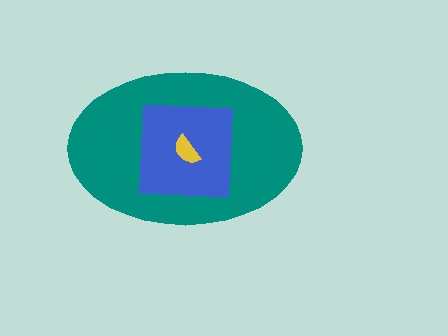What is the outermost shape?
The teal ellipse.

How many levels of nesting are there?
3.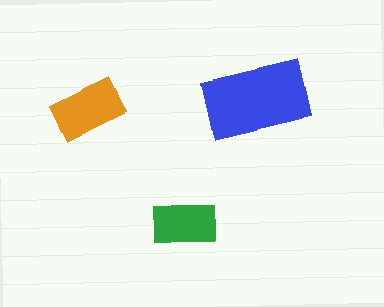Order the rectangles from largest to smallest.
the blue one, the orange one, the green one.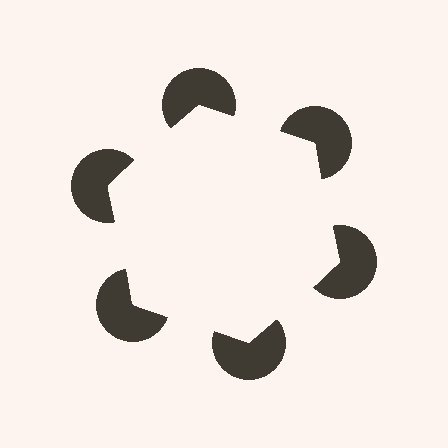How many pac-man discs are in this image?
There are 6 — one at each vertex of the illusory hexagon.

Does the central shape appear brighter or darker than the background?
It typically appears slightly brighter than the background, even though no actual brightness change is drawn.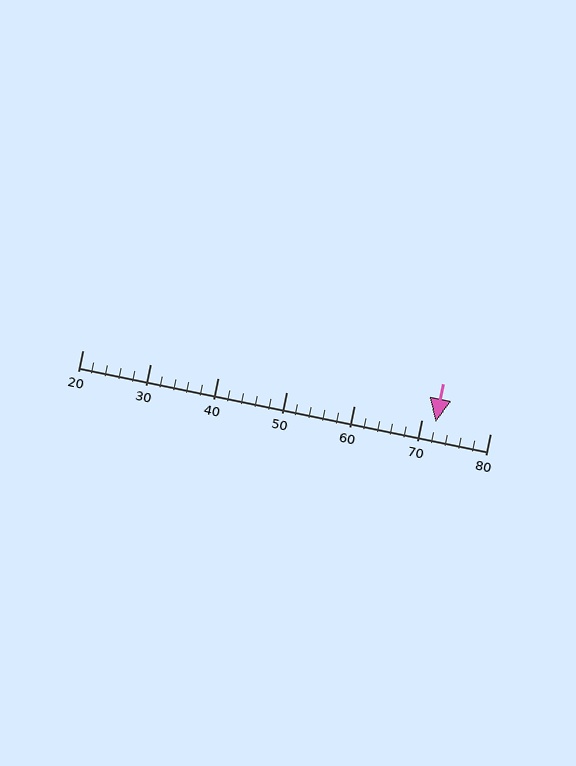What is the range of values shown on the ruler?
The ruler shows values from 20 to 80.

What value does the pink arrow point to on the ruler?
The pink arrow points to approximately 72.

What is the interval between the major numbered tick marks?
The major tick marks are spaced 10 units apart.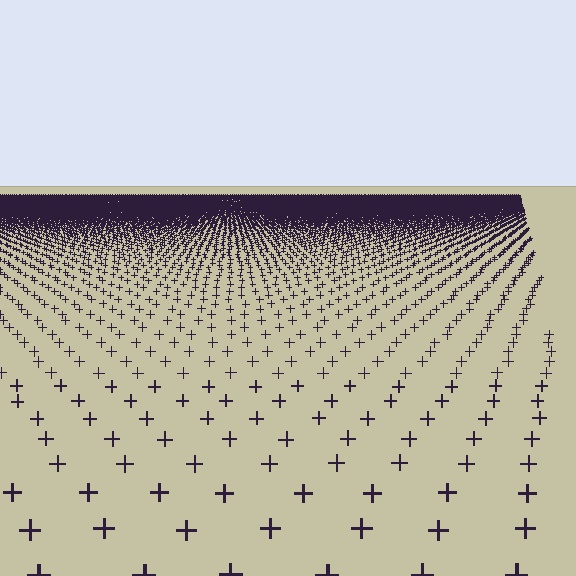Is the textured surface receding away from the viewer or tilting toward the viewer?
The surface is receding away from the viewer. Texture elements get smaller and denser toward the top.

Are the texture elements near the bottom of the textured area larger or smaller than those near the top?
Larger. Near the bottom, elements are closer to the viewer and appear at a bigger on-screen size.